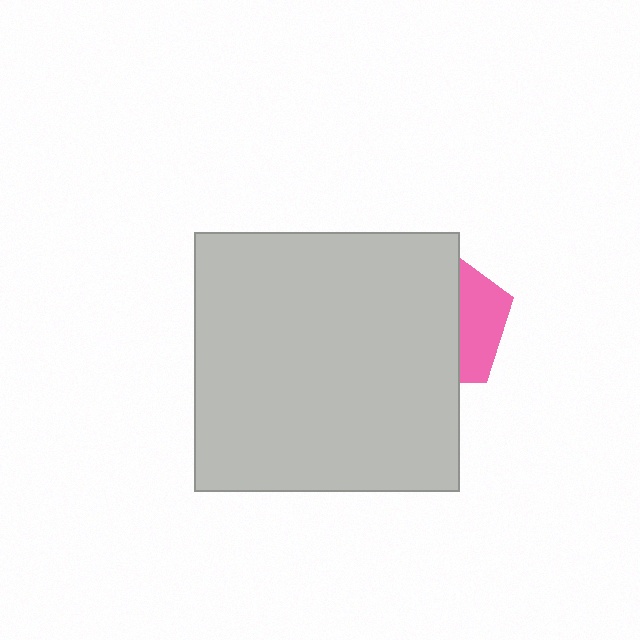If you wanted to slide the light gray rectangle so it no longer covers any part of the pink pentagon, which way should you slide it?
Slide it left — that is the most direct way to separate the two shapes.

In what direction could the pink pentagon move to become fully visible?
The pink pentagon could move right. That would shift it out from behind the light gray rectangle entirely.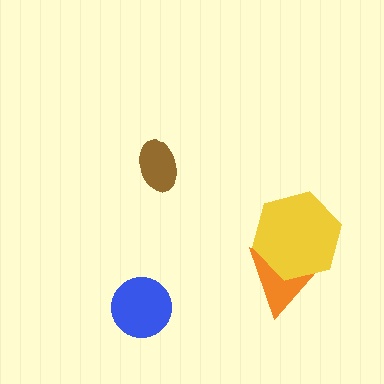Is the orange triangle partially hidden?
Yes, it is partially covered by another shape.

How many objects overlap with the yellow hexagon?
1 object overlaps with the yellow hexagon.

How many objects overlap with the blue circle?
0 objects overlap with the blue circle.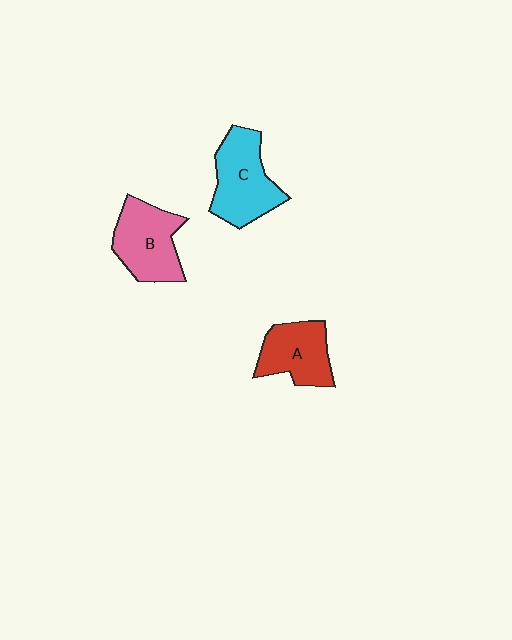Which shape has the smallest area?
Shape A (red).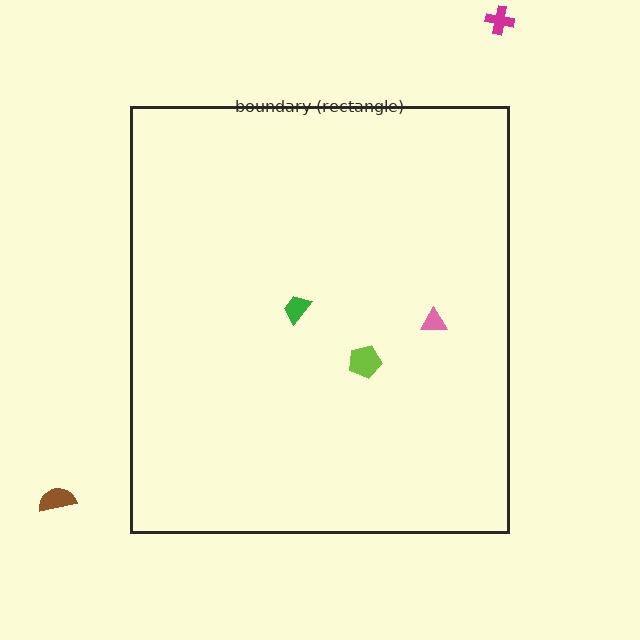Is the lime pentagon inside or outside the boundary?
Inside.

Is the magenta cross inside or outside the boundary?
Outside.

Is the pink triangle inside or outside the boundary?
Inside.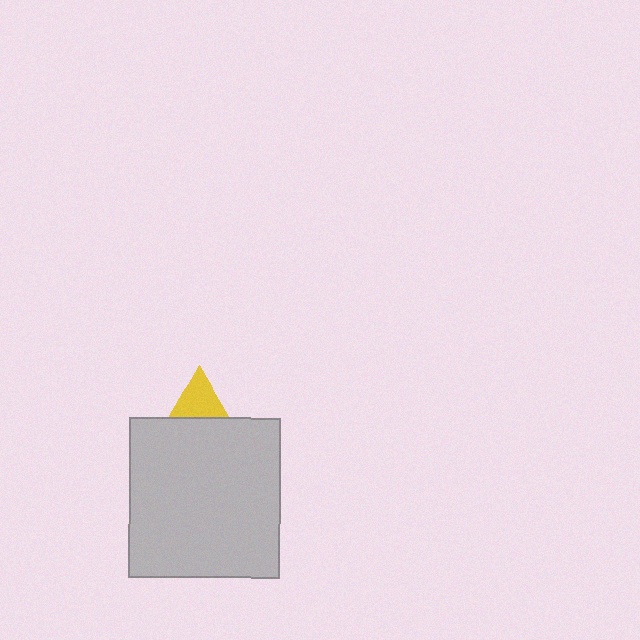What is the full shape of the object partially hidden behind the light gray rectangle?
The partially hidden object is a yellow triangle.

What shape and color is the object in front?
The object in front is a light gray rectangle.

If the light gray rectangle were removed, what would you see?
You would see the complete yellow triangle.